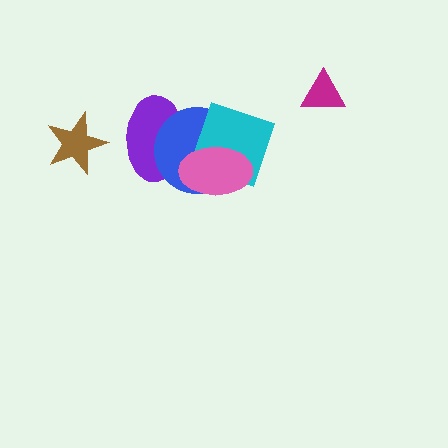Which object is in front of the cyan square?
The pink ellipse is in front of the cyan square.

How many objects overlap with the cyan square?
2 objects overlap with the cyan square.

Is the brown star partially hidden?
No, no other shape covers it.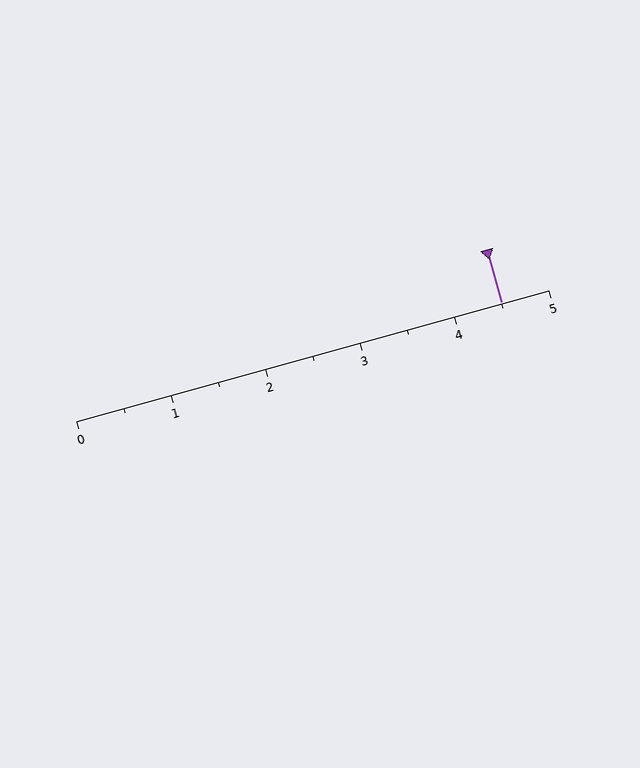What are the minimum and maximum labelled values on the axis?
The axis runs from 0 to 5.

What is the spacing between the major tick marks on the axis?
The major ticks are spaced 1 apart.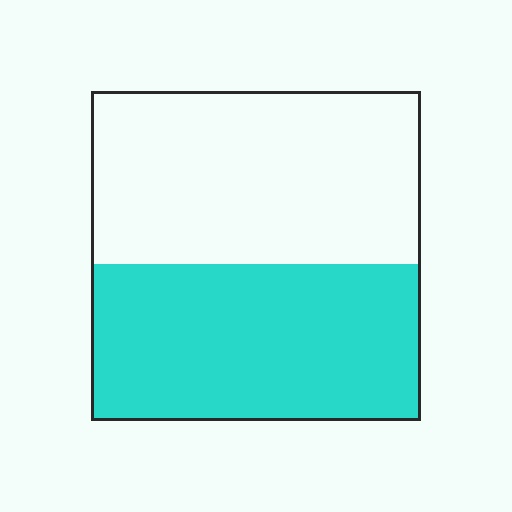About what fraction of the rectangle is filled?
About one half (1/2).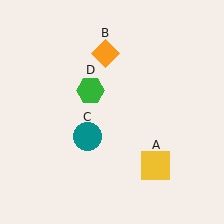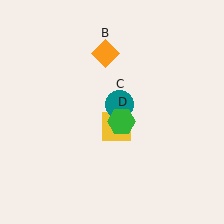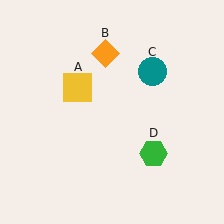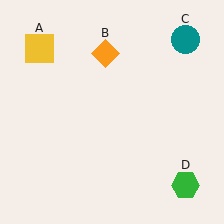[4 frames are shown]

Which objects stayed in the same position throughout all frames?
Orange diamond (object B) remained stationary.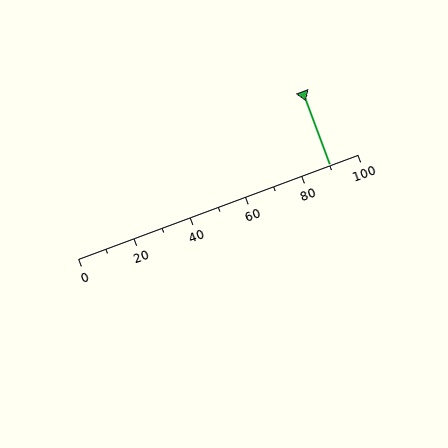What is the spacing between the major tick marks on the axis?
The major ticks are spaced 20 apart.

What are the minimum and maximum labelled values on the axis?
The axis runs from 0 to 100.